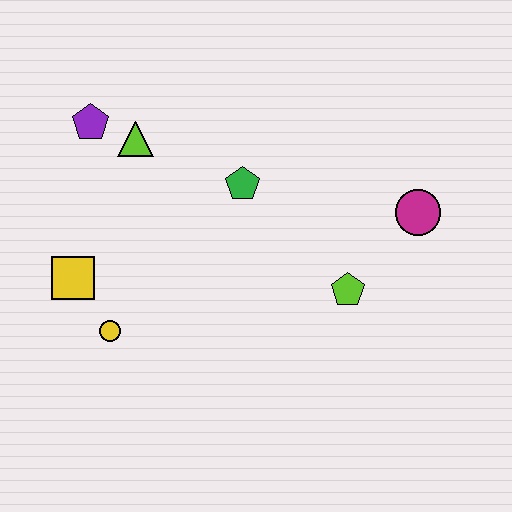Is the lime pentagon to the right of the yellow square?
Yes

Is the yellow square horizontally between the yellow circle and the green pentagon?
No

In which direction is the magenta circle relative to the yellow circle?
The magenta circle is to the right of the yellow circle.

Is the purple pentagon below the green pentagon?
No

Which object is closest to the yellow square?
The yellow circle is closest to the yellow square.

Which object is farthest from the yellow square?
The magenta circle is farthest from the yellow square.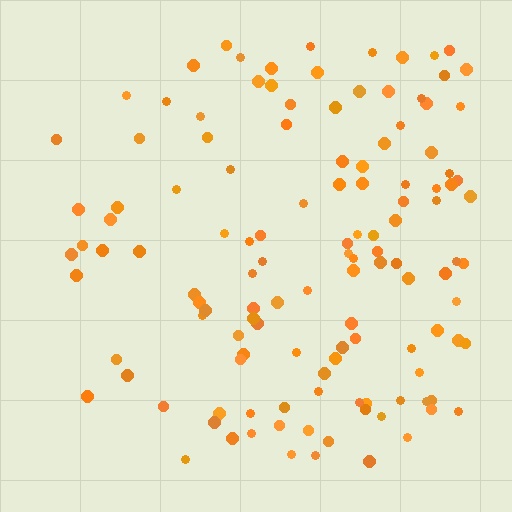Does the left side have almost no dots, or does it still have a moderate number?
Still a moderate number, just noticeably fewer than the right.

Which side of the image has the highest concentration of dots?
The right.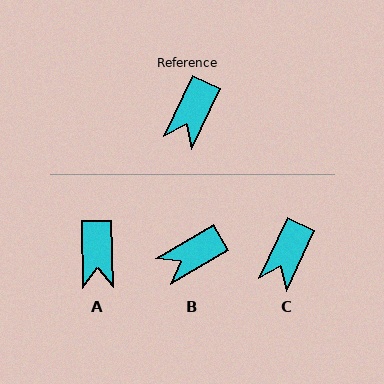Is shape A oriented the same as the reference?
No, it is off by about 26 degrees.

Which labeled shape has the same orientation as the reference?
C.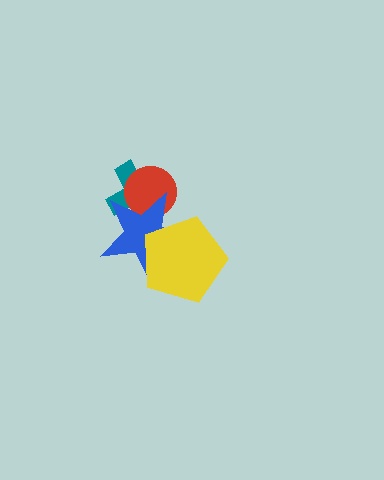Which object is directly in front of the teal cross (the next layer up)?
The red circle is directly in front of the teal cross.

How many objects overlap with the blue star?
3 objects overlap with the blue star.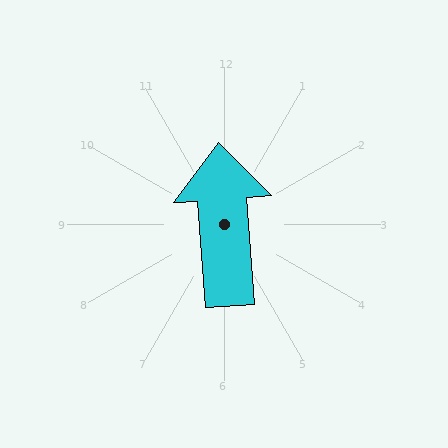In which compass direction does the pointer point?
North.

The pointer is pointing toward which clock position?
Roughly 12 o'clock.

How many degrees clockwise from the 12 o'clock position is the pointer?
Approximately 356 degrees.